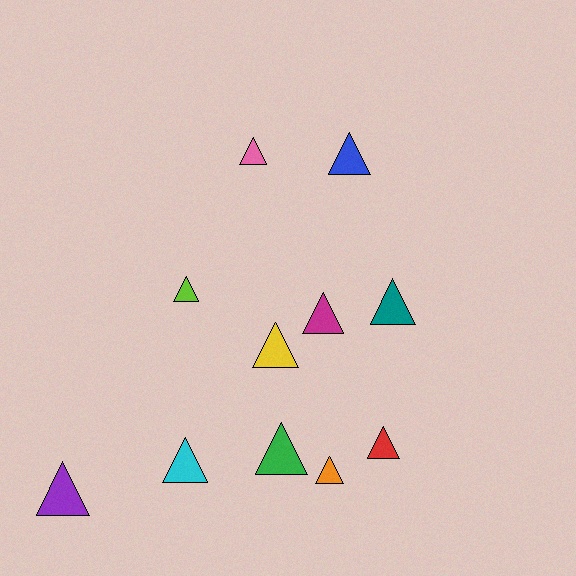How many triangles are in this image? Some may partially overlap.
There are 11 triangles.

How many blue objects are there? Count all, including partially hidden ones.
There is 1 blue object.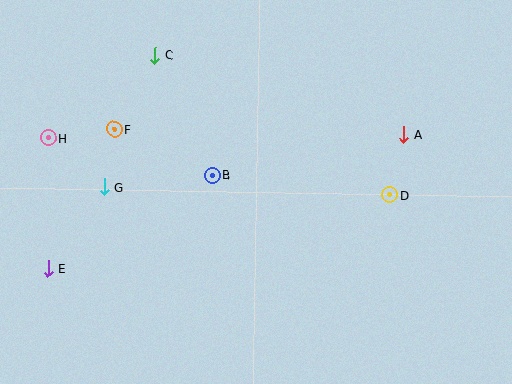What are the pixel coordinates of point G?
Point G is at (104, 187).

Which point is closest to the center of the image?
Point B at (212, 176) is closest to the center.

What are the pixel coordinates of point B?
Point B is at (212, 176).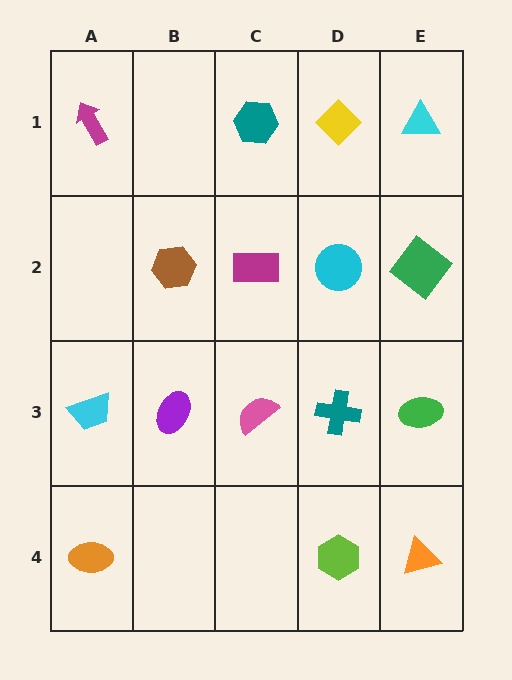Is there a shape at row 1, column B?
No, that cell is empty.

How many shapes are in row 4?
3 shapes.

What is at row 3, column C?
A pink semicircle.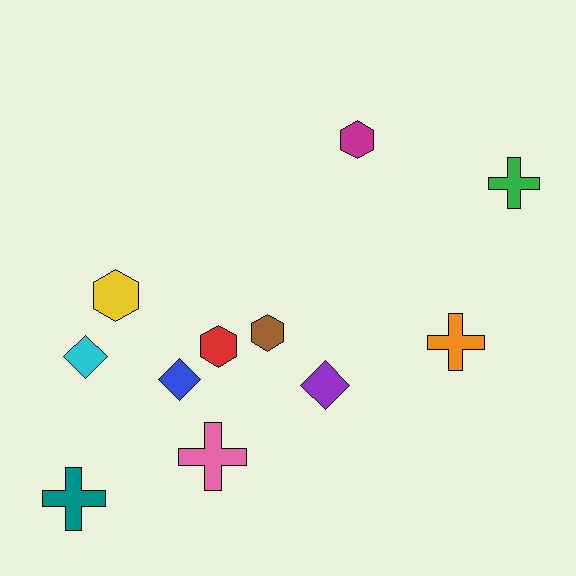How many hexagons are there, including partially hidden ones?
There are 4 hexagons.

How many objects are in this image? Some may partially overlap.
There are 11 objects.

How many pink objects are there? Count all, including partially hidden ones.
There is 1 pink object.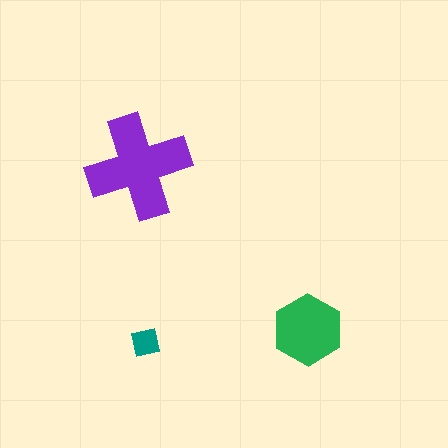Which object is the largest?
The purple cross.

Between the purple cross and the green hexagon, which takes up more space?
The purple cross.